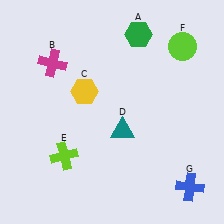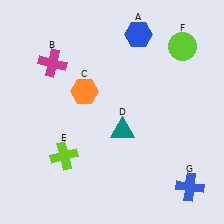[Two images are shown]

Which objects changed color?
A changed from green to blue. C changed from yellow to orange.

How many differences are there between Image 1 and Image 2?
There are 2 differences between the two images.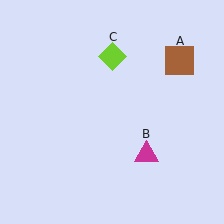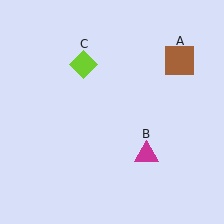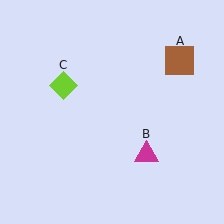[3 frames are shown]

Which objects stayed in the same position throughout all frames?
Brown square (object A) and magenta triangle (object B) remained stationary.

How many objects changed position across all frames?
1 object changed position: lime diamond (object C).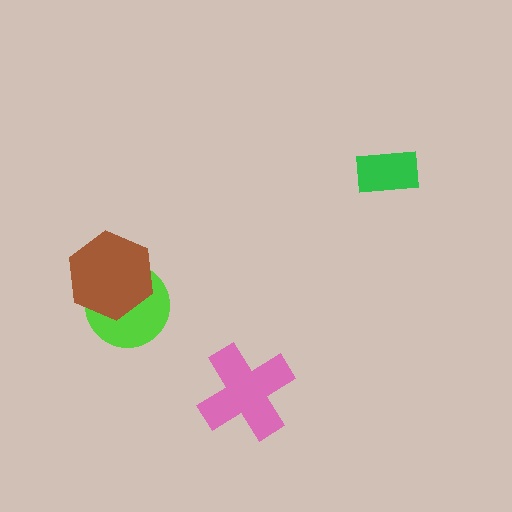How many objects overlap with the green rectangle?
0 objects overlap with the green rectangle.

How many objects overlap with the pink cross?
0 objects overlap with the pink cross.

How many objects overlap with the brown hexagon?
1 object overlaps with the brown hexagon.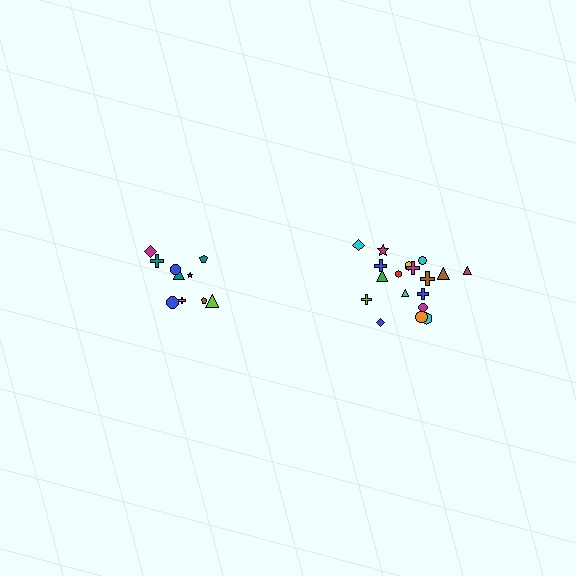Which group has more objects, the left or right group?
The right group.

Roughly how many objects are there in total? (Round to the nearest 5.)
Roughly 30 objects in total.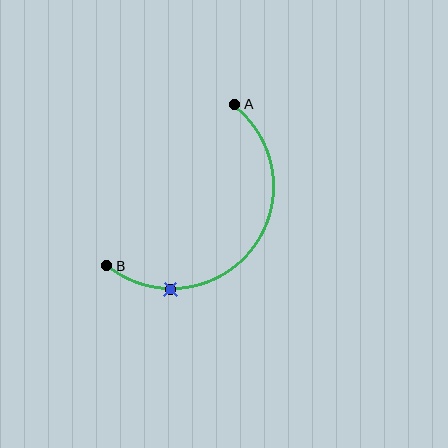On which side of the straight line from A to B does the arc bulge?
The arc bulges below and to the right of the straight line connecting A and B.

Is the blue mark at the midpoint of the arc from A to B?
No. The blue mark lies on the arc but is closer to endpoint B. The arc midpoint would be at the point on the curve equidistant along the arc from both A and B.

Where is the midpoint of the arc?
The arc midpoint is the point on the curve farthest from the straight line joining A and B. It sits below and to the right of that line.